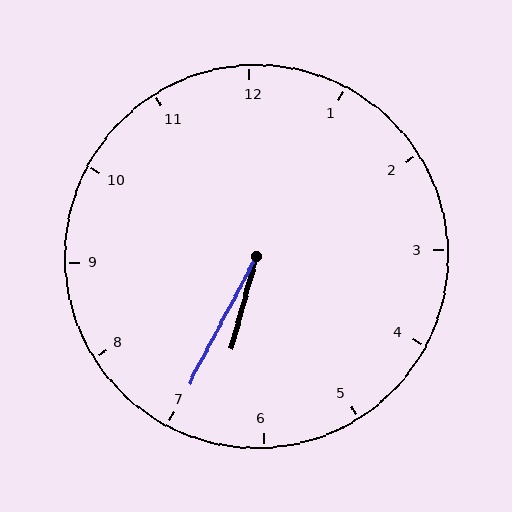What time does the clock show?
6:35.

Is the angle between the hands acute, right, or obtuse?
It is acute.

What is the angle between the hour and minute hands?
Approximately 12 degrees.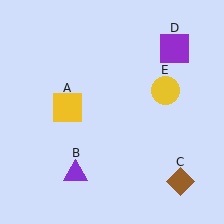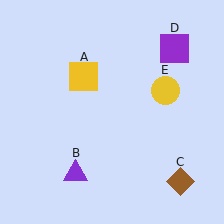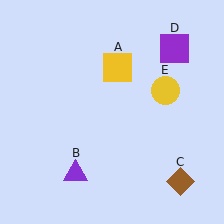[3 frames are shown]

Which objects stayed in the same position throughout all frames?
Purple triangle (object B) and brown diamond (object C) and purple square (object D) and yellow circle (object E) remained stationary.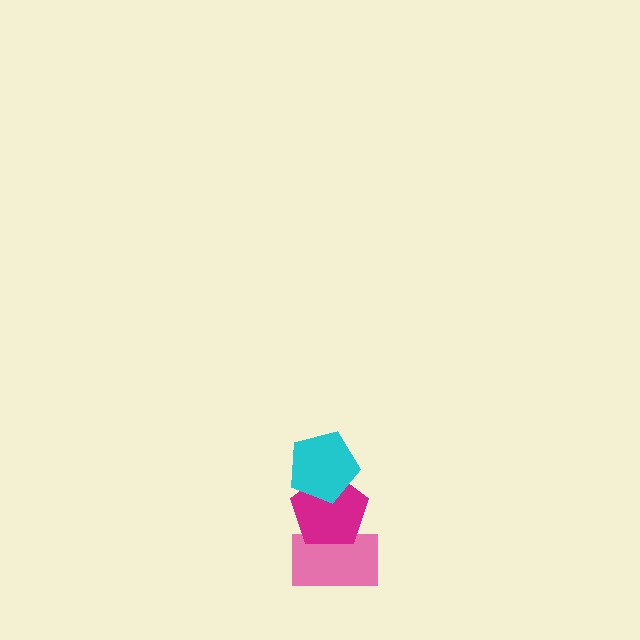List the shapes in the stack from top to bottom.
From top to bottom: the cyan pentagon, the magenta pentagon, the pink rectangle.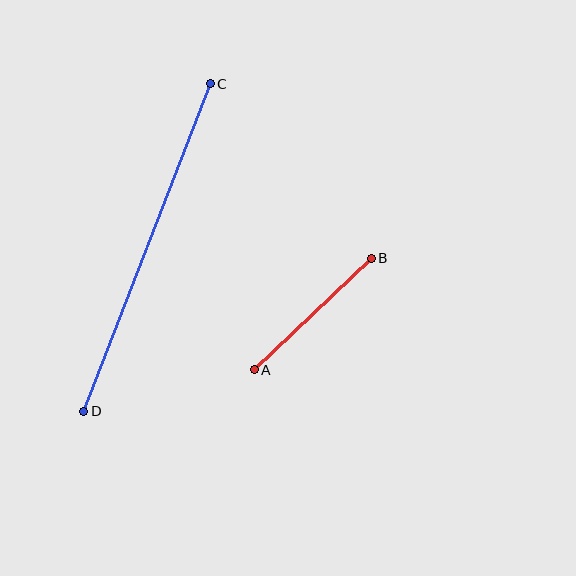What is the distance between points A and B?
The distance is approximately 162 pixels.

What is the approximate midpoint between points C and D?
The midpoint is at approximately (147, 247) pixels.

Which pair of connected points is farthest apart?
Points C and D are farthest apart.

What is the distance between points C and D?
The distance is approximately 351 pixels.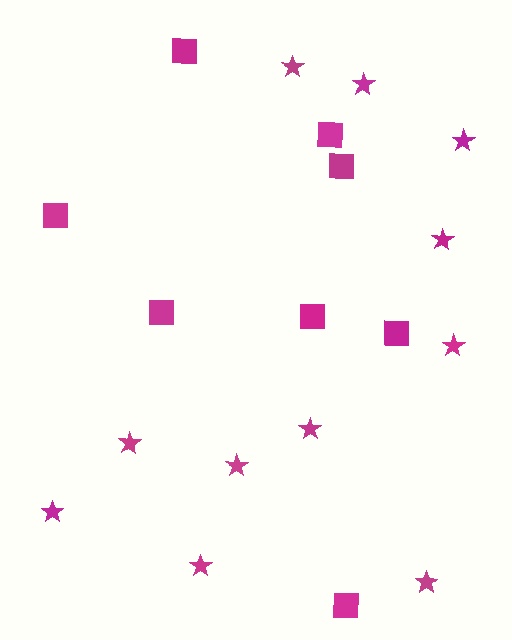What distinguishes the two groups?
There are 2 groups: one group of squares (8) and one group of stars (11).